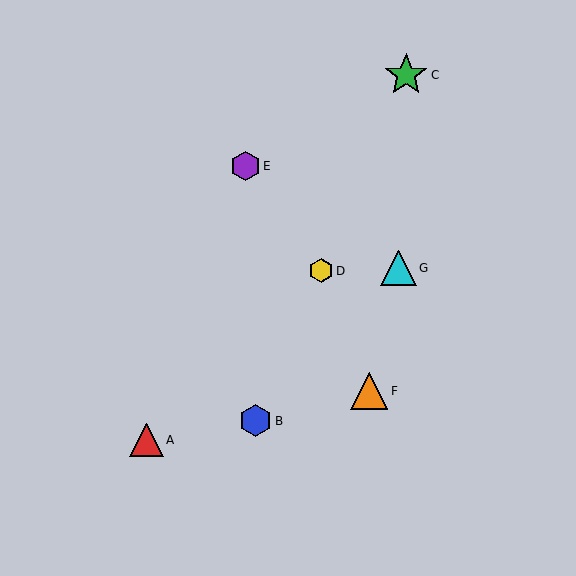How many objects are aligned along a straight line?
3 objects (B, C, D) are aligned along a straight line.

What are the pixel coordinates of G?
Object G is at (398, 268).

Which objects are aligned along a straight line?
Objects B, C, D are aligned along a straight line.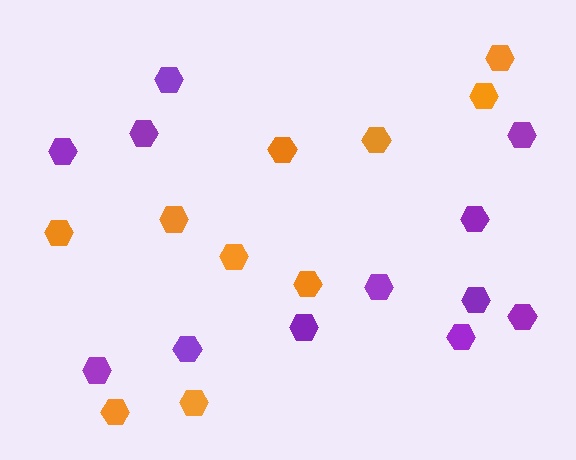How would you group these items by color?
There are 2 groups: one group of orange hexagons (10) and one group of purple hexagons (12).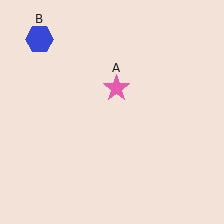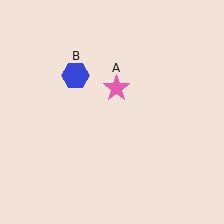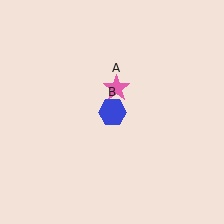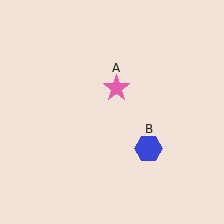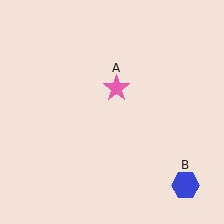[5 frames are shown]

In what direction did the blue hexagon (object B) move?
The blue hexagon (object B) moved down and to the right.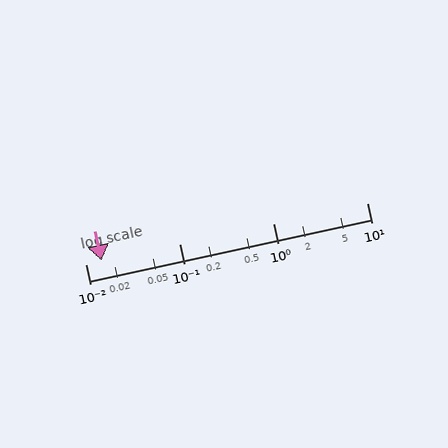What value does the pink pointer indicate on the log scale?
The pointer indicates approximately 0.015.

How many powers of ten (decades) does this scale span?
The scale spans 3 decades, from 0.01 to 10.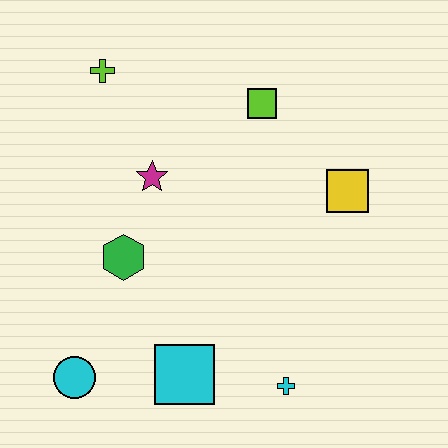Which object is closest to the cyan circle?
The cyan square is closest to the cyan circle.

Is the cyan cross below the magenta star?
Yes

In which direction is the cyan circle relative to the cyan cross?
The cyan circle is to the left of the cyan cross.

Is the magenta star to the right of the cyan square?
No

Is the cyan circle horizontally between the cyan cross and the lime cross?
No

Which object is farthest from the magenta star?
The cyan cross is farthest from the magenta star.